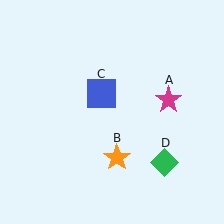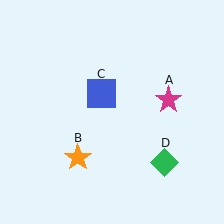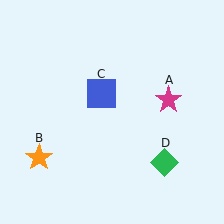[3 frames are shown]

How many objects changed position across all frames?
1 object changed position: orange star (object B).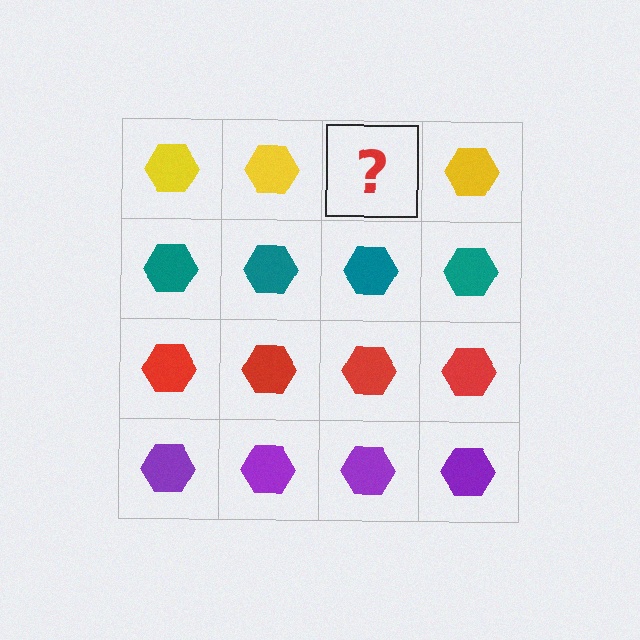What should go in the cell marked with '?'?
The missing cell should contain a yellow hexagon.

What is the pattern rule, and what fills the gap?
The rule is that each row has a consistent color. The gap should be filled with a yellow hexagon.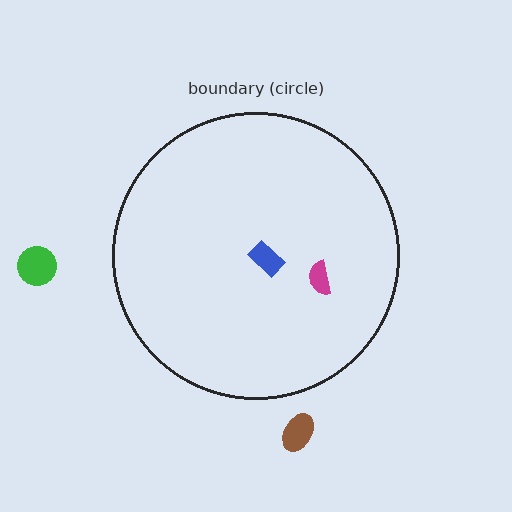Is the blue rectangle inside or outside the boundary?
Inside.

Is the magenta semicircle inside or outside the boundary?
Inside.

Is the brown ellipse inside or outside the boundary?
Outside.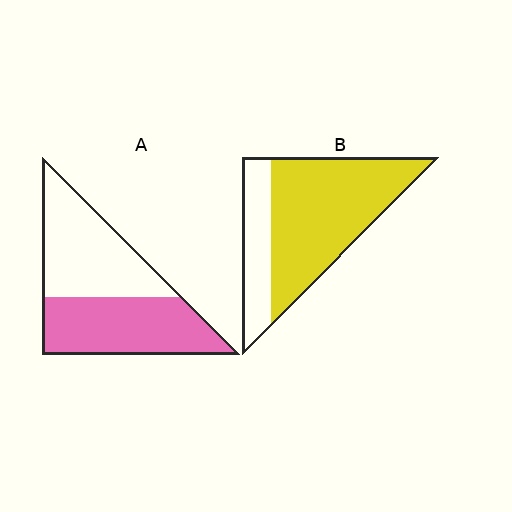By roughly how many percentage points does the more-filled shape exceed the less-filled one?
By roughly 25 percentage points (B over A).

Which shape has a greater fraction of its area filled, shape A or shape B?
Shape B.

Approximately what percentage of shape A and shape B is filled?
A is approximately 50% and B is approximately 75%.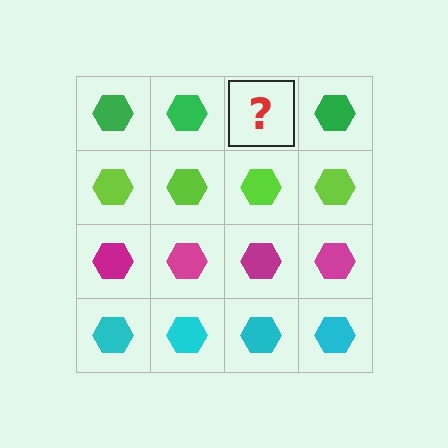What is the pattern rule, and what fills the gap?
The rule is that each row has a consistent color. The gap should be filled with a green hexagon.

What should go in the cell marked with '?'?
The missing cell should contain a green hexagon.